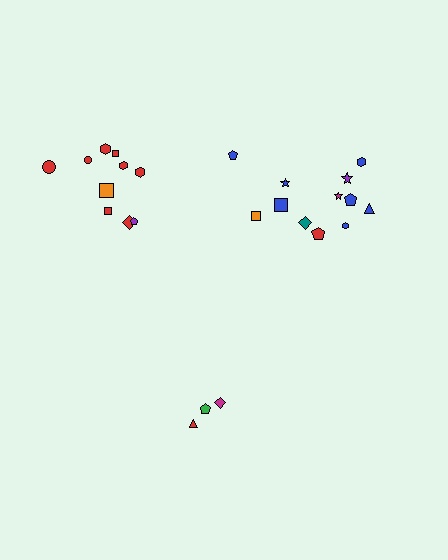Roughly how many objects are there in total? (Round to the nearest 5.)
Roughly 25 objects in total.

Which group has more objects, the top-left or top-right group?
The top-right group.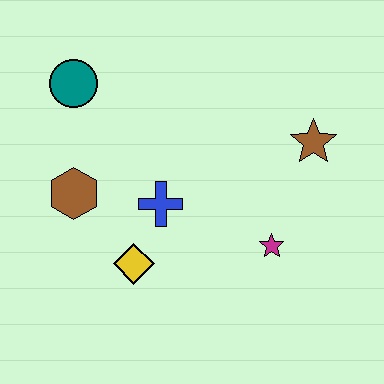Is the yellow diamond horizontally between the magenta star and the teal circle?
Yes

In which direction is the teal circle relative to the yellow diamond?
The teal circle is above the yellow diamond.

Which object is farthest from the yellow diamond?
The brown star is farthest from the yellow diamond.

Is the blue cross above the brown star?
No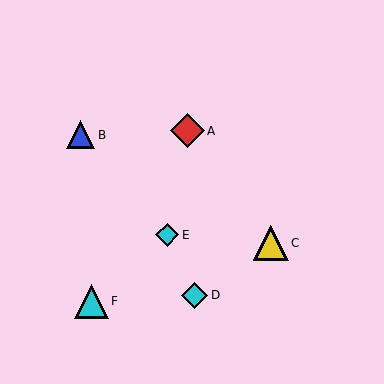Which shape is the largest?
The yellow triangle (labeled C) is the largest.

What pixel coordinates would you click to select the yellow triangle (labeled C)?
Click at (271, 243) to select the yellow triangle C.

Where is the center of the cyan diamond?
The center of the cyan diamond is at (167, 235).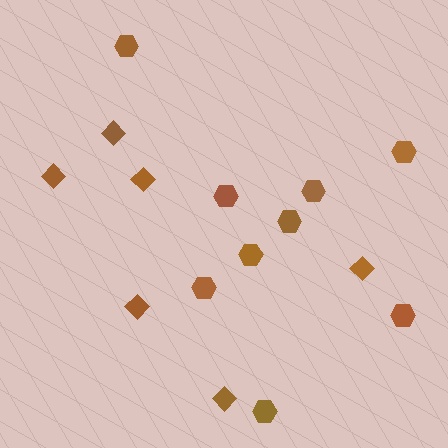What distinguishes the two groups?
There are 2 groups: one group of hexagons (9) and one group of diamonds (6).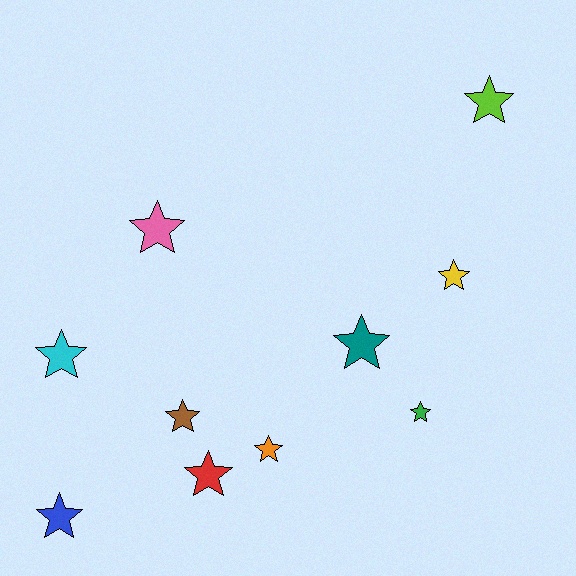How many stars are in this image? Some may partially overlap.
There are 10 stars.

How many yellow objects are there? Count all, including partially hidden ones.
There is 1 yellow object.